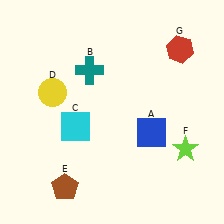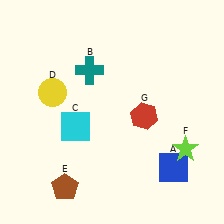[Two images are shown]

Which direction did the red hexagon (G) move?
The red hexagon (G) moved down.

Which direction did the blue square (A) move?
The blue square (A) moved down.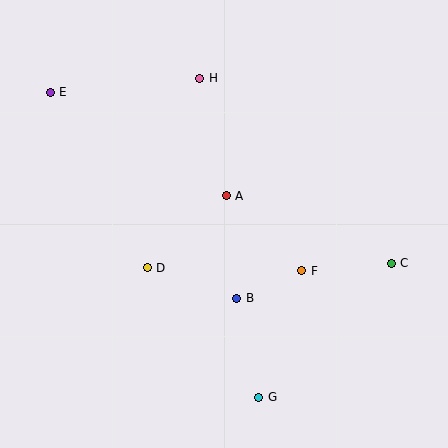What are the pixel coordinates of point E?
Point E is at (50, 92).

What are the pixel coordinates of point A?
Point A is at (226, 196).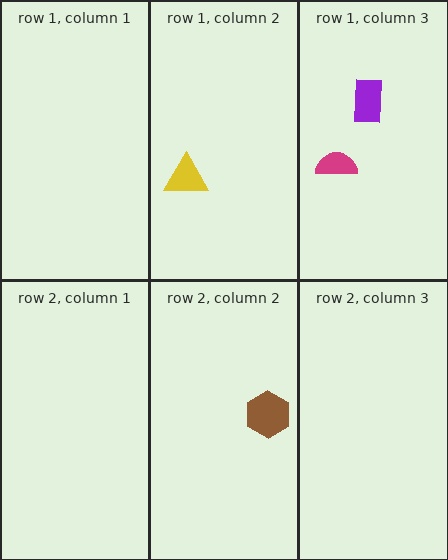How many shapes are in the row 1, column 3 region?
2.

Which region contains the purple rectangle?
The row 1, column 3 region.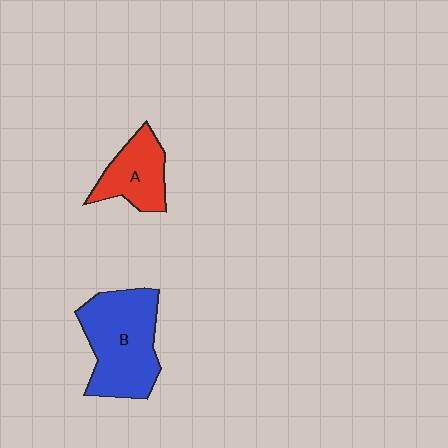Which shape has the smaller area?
Shape A (red).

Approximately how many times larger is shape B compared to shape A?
Approximately 1.7 times.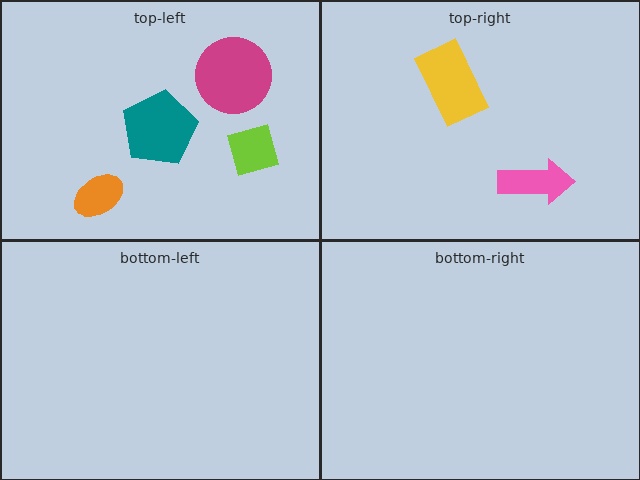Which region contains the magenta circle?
The top-left region.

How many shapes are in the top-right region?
2.